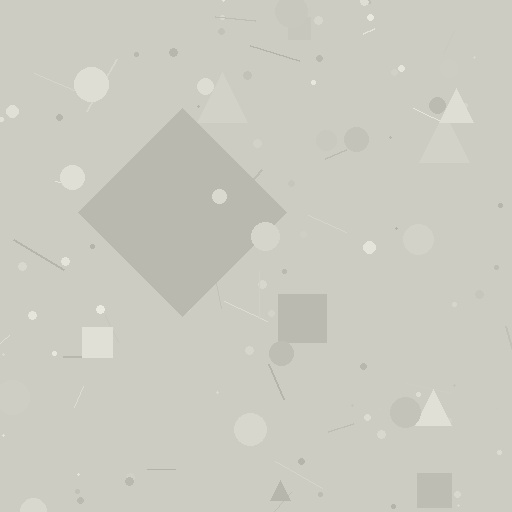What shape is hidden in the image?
A diamond is hidden in the image.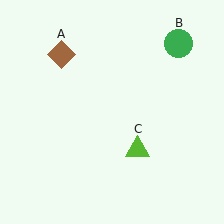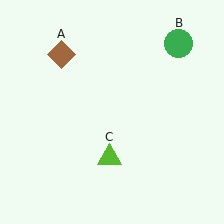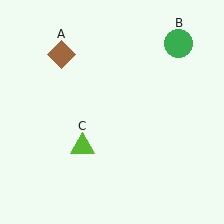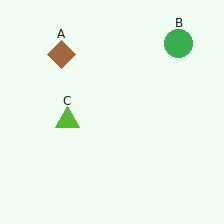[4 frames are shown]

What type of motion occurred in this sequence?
The lime triangle (object C) rotated clockwise around the center of the scene.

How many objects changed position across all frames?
1 object changed position: lime triangle (object C).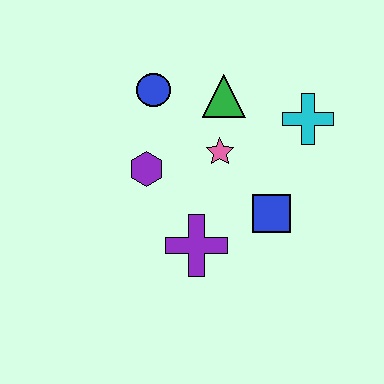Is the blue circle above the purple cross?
Yes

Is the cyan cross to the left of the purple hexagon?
No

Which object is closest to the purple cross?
The blue square is closest to the purple cross.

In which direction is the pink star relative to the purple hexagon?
The pink star is to the right of the purple hexagon.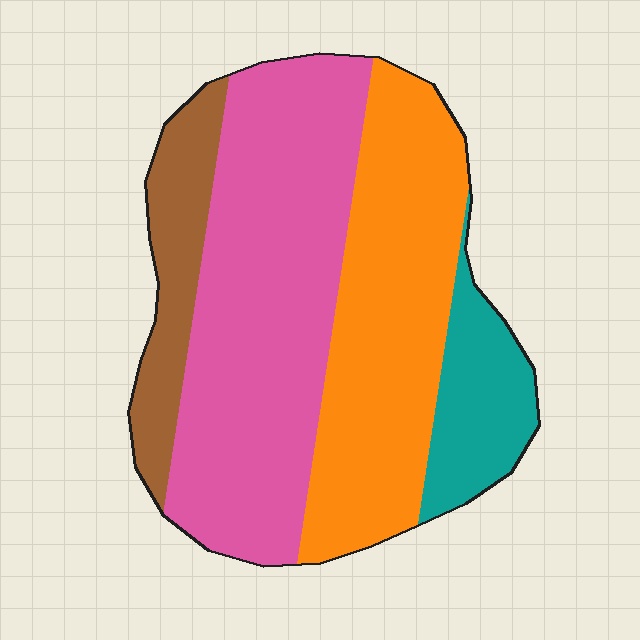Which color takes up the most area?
Pink, at roughly 45%.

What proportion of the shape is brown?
Brown covers about 10% of the shape.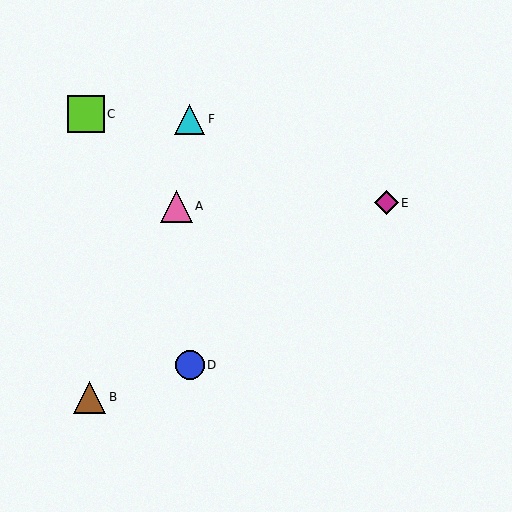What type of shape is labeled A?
Shape A is a pink triangle.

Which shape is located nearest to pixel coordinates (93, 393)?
The brown triangle (labeled B) at (89, 397) is nearest to that location.